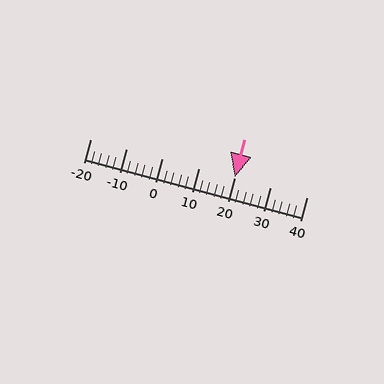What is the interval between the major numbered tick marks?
The major tick marks are spaced 10 units apart.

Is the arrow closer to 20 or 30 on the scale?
The arrow is closer to 20.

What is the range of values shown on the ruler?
The ruler shows values from -20 to 40.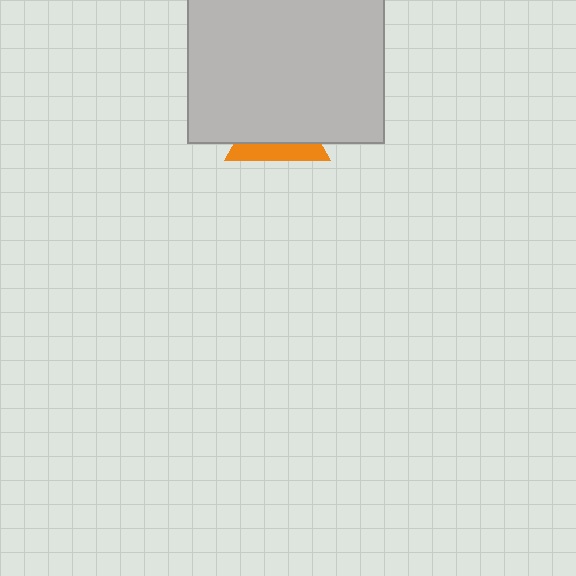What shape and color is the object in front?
The object in front is a light gray square.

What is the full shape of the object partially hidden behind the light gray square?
The partially hidden object is an orange triangle.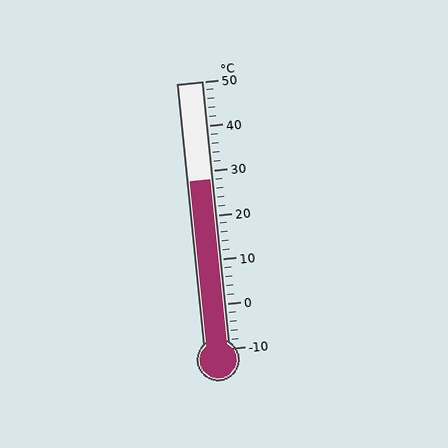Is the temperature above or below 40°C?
The temperature is below 40°C.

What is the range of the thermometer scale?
The thermometer scale ranges from -10°C to 50°C.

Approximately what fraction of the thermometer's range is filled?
The thermometer is filled to approximately 65% of its range.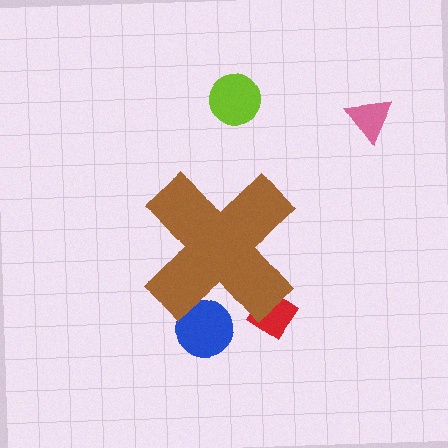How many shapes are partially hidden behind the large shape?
2 shapes are partially hidden.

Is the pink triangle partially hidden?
No, the pink triangle is fully visible.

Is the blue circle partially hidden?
Yes, the blue circle is partially hidden behind the brown cross.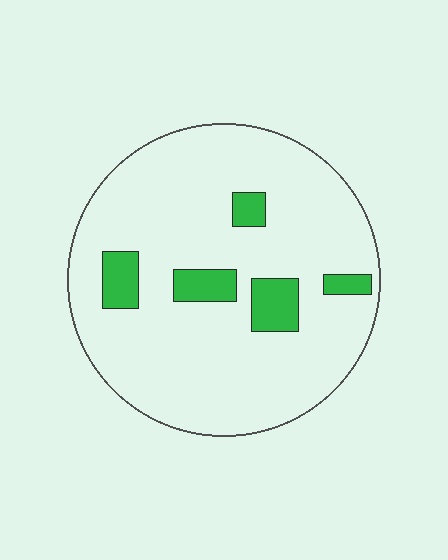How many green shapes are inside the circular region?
5.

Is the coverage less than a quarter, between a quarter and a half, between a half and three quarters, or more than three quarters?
Less than a quarter.